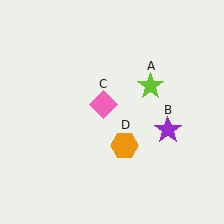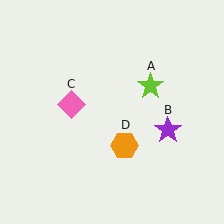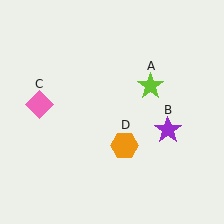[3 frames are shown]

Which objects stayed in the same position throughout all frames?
Lime star (object A) and purple star (object B) and orange hexagon (object D) remained stationary.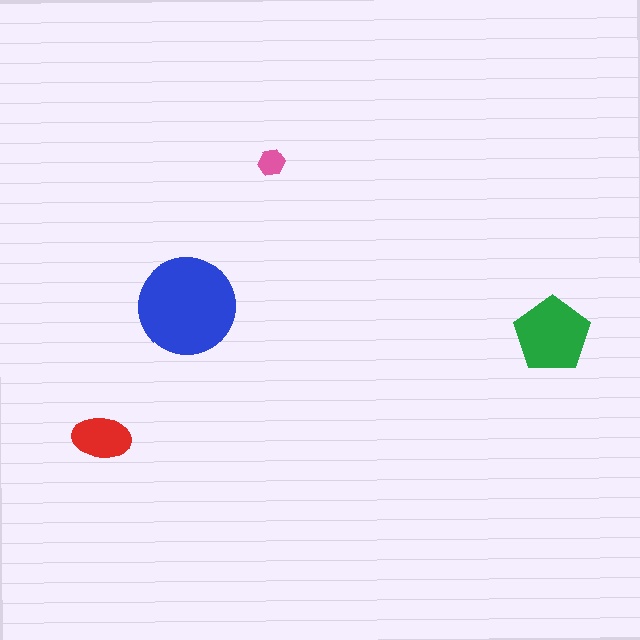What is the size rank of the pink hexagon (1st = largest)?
4th.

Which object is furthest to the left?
The red ellipse is leftmost.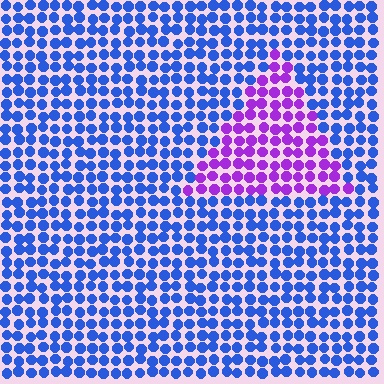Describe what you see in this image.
The image is filled with small blue elements in a uniform arrangement. A triangle-shaped region is visible where the elements are tinted to a slightly different hue, forming a subtle color boundary.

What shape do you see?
I see a triangle.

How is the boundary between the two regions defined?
The boundary is defined purely by a slight shift in hue (about 58 degrees). Spacing, size, and orientation are identical on both sides.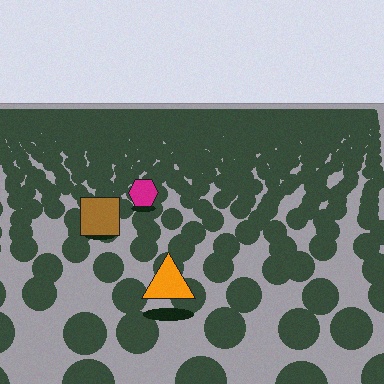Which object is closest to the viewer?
The orange triangle is closest. The texture marks near it are larger and more spread out.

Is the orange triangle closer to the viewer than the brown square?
Yes. The orange triangle is closer — you can tell from the texture gradient: the ground texture is coarser near it.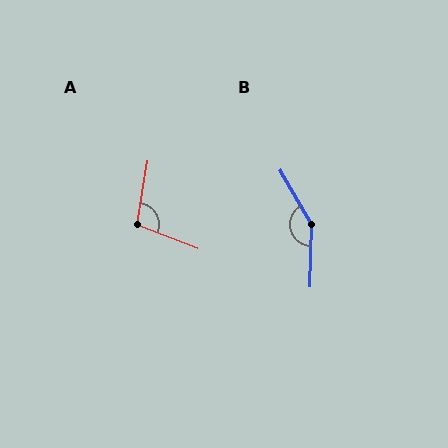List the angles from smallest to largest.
A (102°), B (149°).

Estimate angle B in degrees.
Approximately 149 degrees.